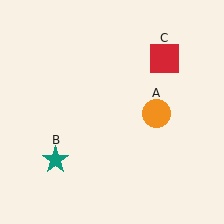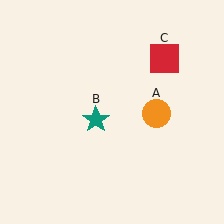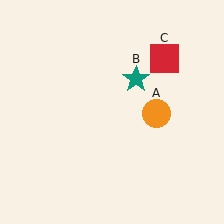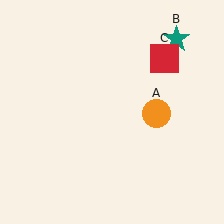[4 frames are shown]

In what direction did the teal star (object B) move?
The teal star (object B) moved up and to the right.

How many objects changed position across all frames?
1 object changed position: teal star (object B).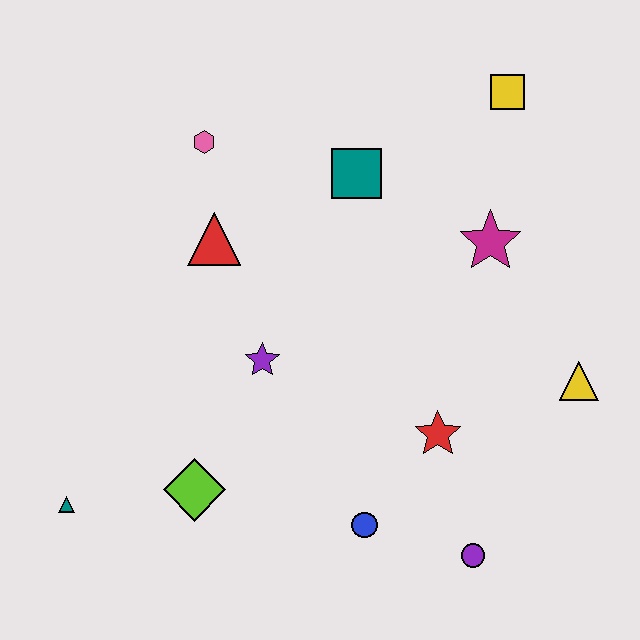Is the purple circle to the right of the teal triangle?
Yes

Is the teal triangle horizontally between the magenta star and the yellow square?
No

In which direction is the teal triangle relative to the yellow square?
The teal triangle is to the left of the yellow square.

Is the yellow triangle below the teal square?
Yes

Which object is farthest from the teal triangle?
The yellow square is farthest from the teal triangle.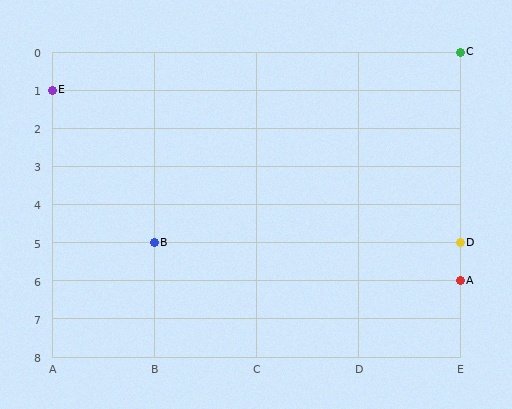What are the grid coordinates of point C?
Point C is at grid coordinates (E, 0).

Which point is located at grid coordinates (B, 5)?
Point B is at (B, 5).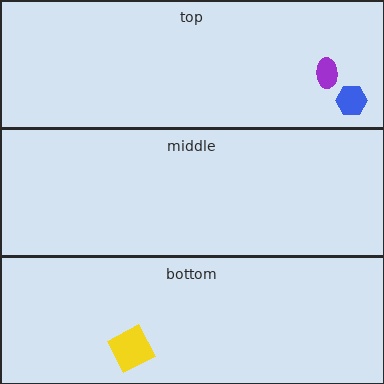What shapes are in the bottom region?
The yellow square.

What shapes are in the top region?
The blue hexagon, the purple ellipse.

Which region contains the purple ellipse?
The top region.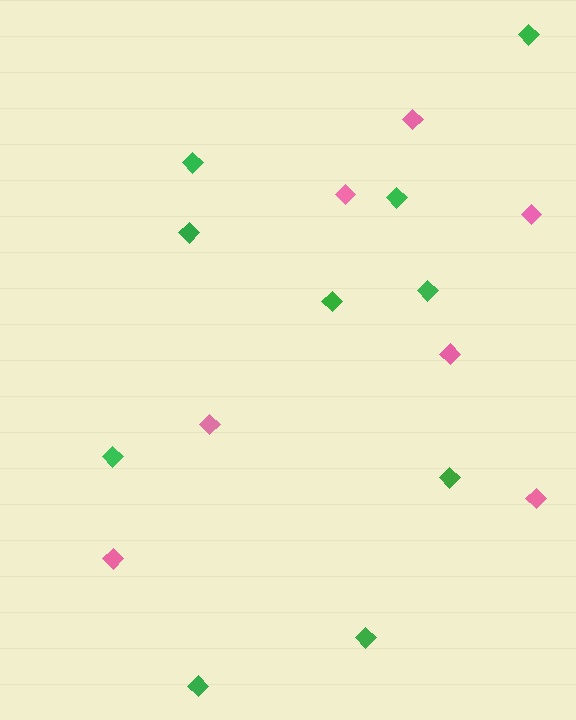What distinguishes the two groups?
There are 2 groups: one group of green diamonds (10) and one group of pink diamonds (7).